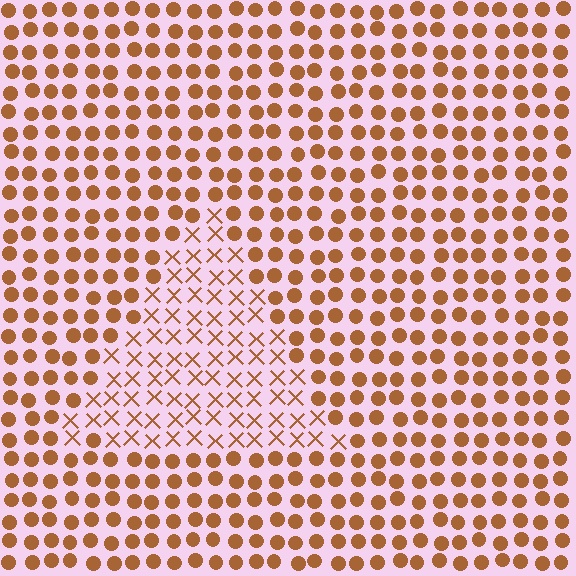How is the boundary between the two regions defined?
The boundary is defined by a change in element shape: X marks inside vs. circles outside. All elements share the same color and spacing.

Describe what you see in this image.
The image is filled with small brown elements arranged in a uniform grid. A triangle-shaped region contains X marks, while the surrounding area contains circles. The boundary is defined purely by the change in element shape.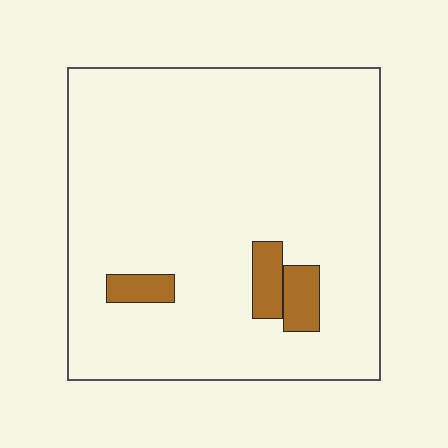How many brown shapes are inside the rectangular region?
3.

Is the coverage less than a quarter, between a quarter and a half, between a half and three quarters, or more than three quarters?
Less than a quarter.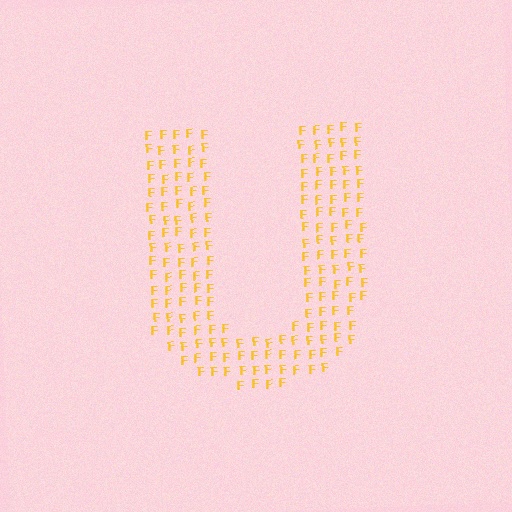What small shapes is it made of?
It is made of small letter F's.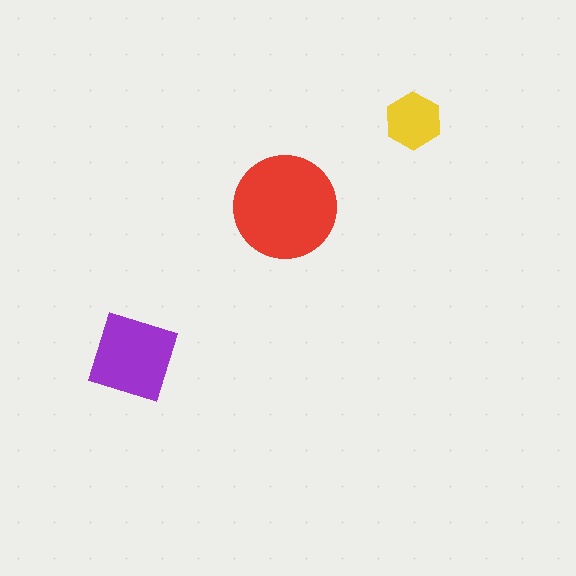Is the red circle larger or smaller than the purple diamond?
Larger.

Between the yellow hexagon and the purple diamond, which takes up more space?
The purple diamond.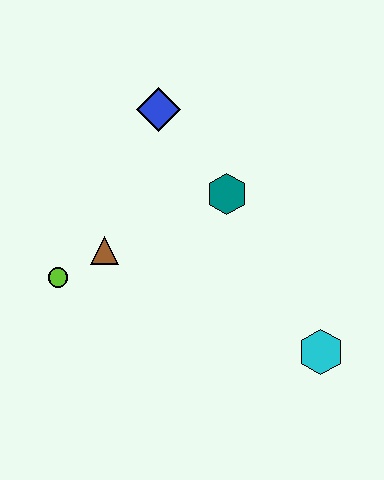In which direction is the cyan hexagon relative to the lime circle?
The cyan hexagon is to the right of the lime circle.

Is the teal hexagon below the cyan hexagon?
No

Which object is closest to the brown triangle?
The lime circle is closest to the brown triangle.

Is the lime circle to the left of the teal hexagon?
Yes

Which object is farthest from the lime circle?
The cyan hexagon is farthest from the lime circle.